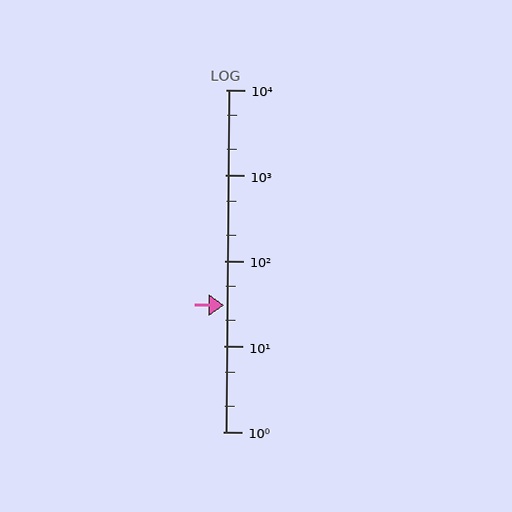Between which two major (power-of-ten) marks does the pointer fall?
The pointer is between 10 and 100.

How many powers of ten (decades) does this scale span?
The scale spans 4 decades, from 1 to 10000.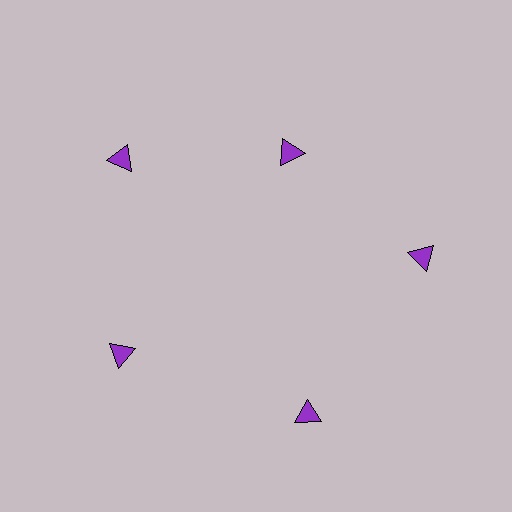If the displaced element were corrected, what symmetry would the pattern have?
It would have 5-fold rotational symmetry — the pattern would map onto itself every 72 degrees.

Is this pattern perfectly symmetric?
No. The 5 purple triangles are arranged in a ring, but one element near the 1 o'clock position is pulled inward toward the center, breaking the 5-fold rotational symmetry.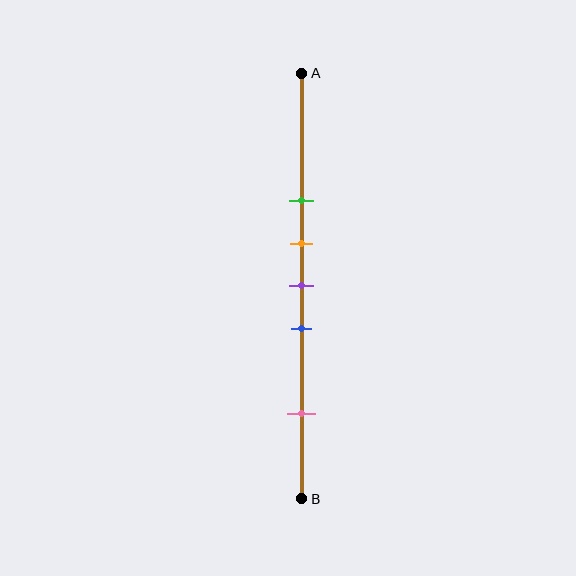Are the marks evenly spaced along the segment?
No, the marks are not evenly spaced.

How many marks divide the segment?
There are 5 marks dividing the segment.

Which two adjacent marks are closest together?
The orange and purple marks are the closest adjacent pair.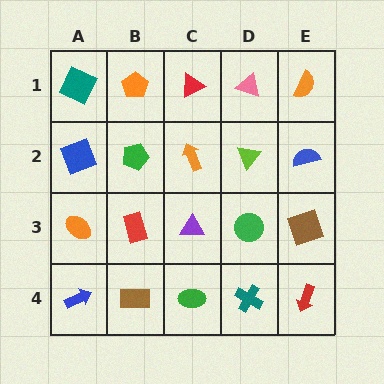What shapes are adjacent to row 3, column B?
A green pentagon (row 2, column B), a brown rectangle (row 4, column B), an orange ellipse (row 3, column A), a purple triangle (row 3, column C).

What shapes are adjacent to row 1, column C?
An orange arrow (row 2, column C), an orange pentagon (row 1, column B), a pink triangle (row 1, column D).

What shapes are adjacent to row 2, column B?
An orange pentagon (row 1, column B), a red rectangle (row 3, column B), a blue square (row 2, column A), an orange arrow (row 2, column C).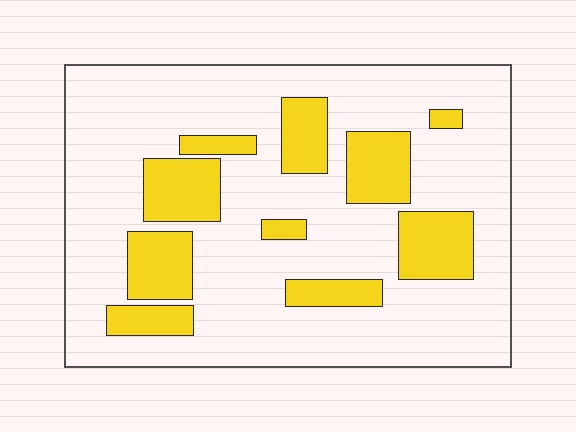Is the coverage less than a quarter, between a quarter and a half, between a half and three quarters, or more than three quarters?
Less than a quarter.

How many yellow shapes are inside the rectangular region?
10.